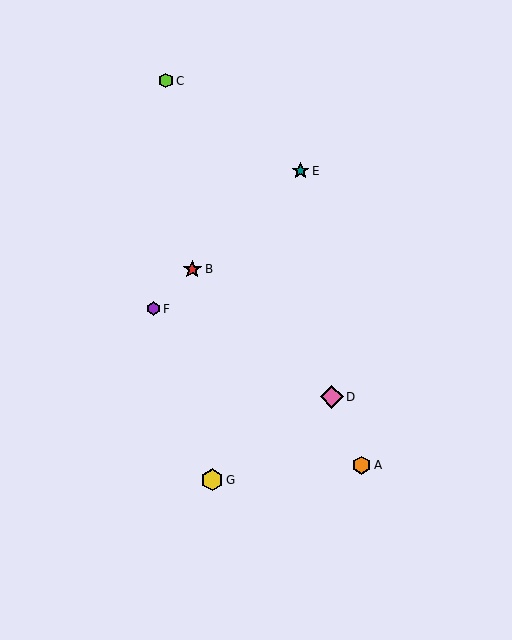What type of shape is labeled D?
Shape D is a pink diamond.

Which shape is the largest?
The pink diamond (labeled D) is the largest.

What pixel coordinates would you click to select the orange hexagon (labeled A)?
Click at (362, 465) to select the orange hexagon A.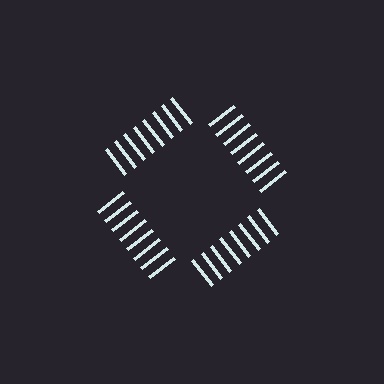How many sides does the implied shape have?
4 sides — the line-ends trace a square.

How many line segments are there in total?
32 — 8 along each of the 4 edges.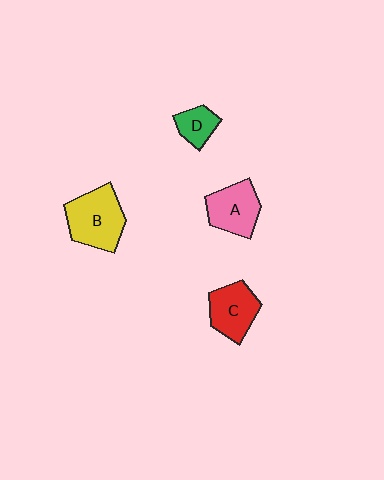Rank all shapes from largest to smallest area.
From largest to smallest: B (yellow), A (pink), C (red), D (green).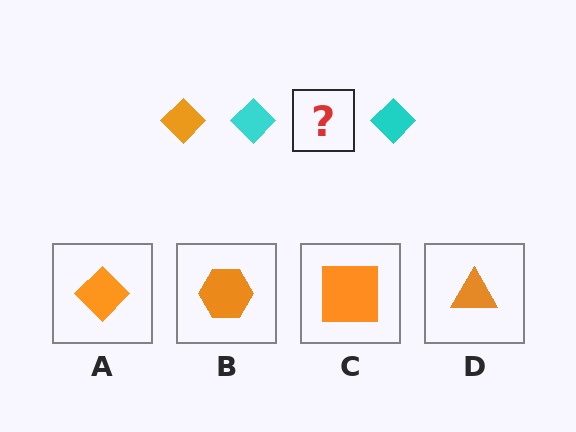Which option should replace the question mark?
Option A.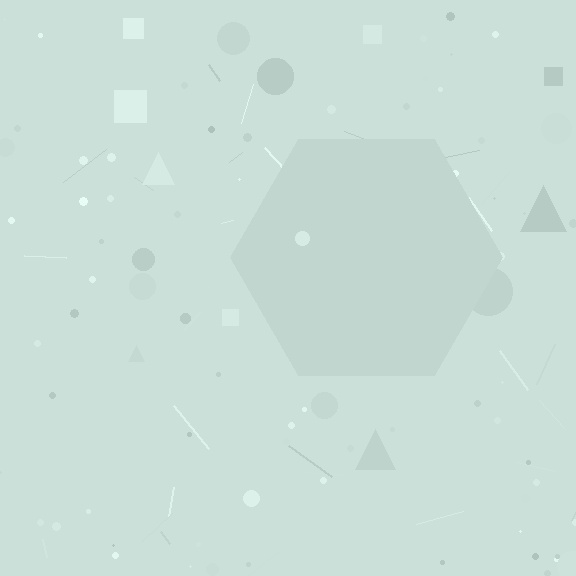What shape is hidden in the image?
A hexagon is hidden in the image.